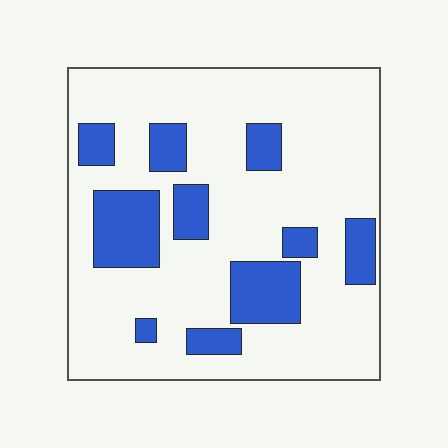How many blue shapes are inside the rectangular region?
10.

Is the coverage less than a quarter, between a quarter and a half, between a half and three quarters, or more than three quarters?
Less than a quarter.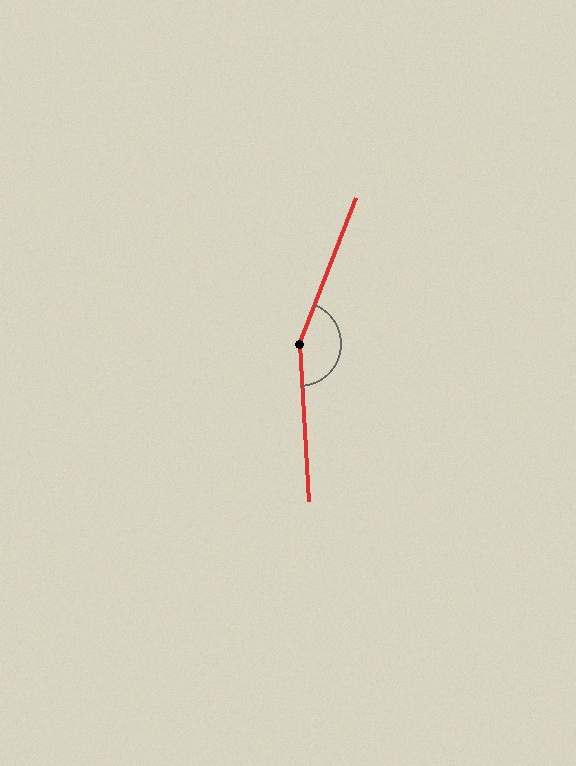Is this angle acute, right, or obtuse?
It is obtuse.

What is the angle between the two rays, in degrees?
Approximately 155 degrees.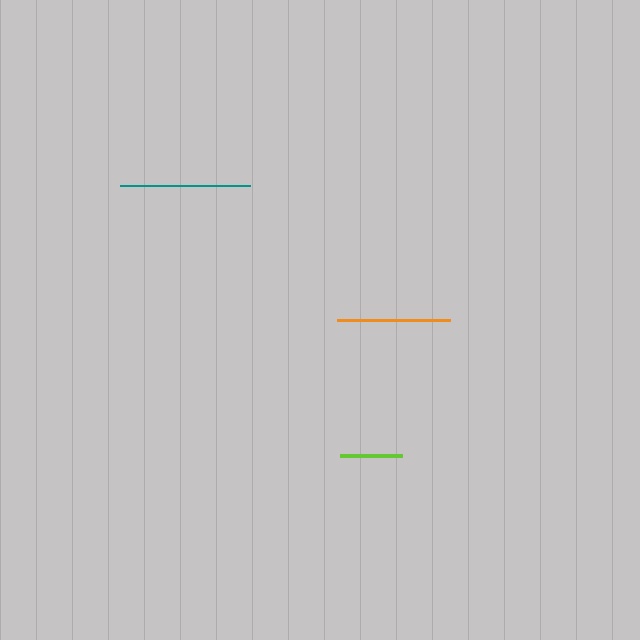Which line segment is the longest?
The teal line is the longest at approximately 130 pixels.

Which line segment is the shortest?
The lime line is the shortest at approximately 62 pixels.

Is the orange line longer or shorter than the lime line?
The orange line is longer than the lime line.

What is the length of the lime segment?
The lime segment is approximately 62 pixels long.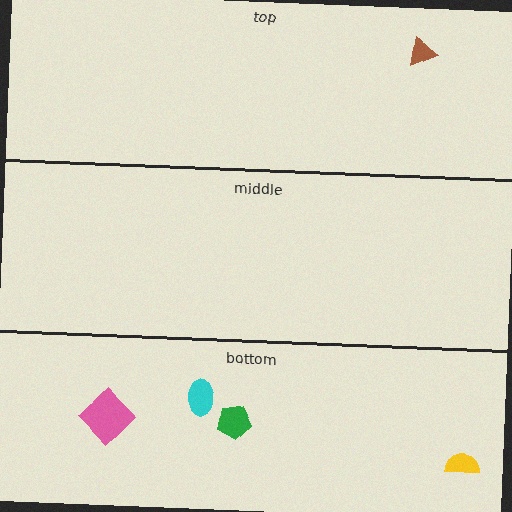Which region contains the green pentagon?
The bottom region.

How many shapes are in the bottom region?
4.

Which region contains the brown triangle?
The top region.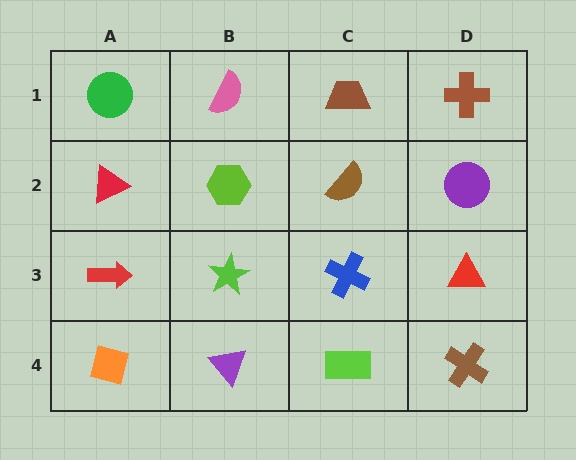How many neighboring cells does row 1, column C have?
3.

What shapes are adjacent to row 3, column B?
A lime hexagon (row 2, column B), a purple triangle (row 4, column B), a red arrow (row 3, column A), a blue cross (row 3, column C).